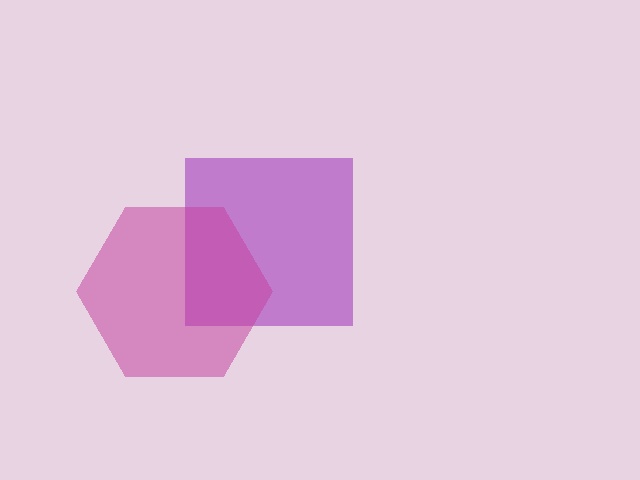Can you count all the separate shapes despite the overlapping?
Yes, there are 2 separate shapes.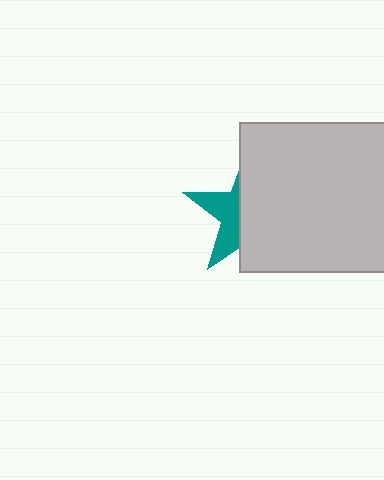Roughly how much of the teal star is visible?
A small part of it is visible (roughly 37%).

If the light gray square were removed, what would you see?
You would see the complete teal star.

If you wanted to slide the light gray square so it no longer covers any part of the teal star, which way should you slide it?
Slide it right — that is the most direct way to separate the two shapes.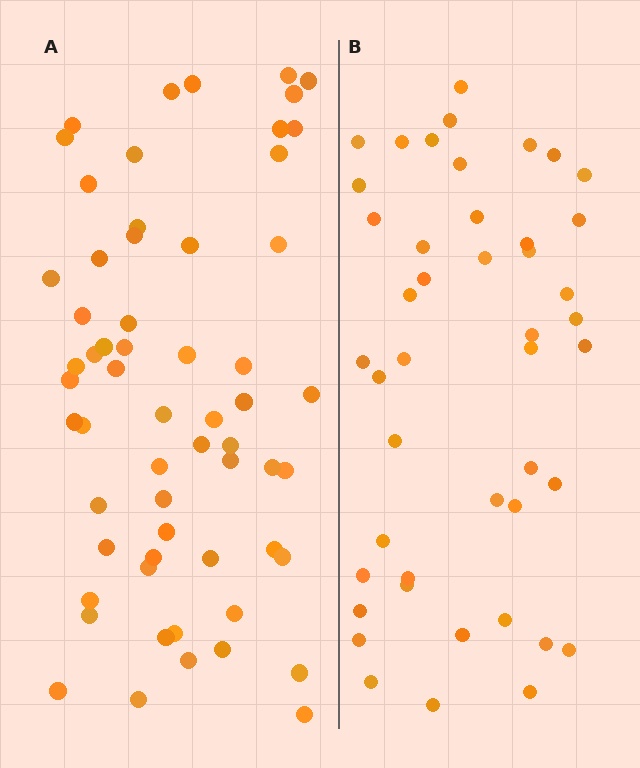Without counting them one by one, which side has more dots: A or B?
Region A (the left region) has more dots.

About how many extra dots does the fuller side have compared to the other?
Region A has approximately 15 more dots than region B.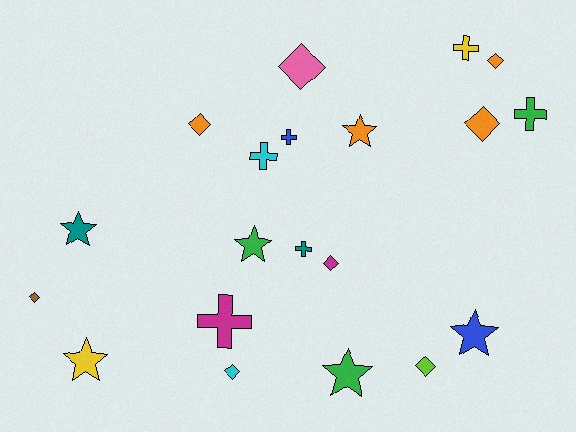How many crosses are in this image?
There are 6 crosses.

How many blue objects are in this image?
There are 2 blue objects.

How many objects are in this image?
There are 20 objects.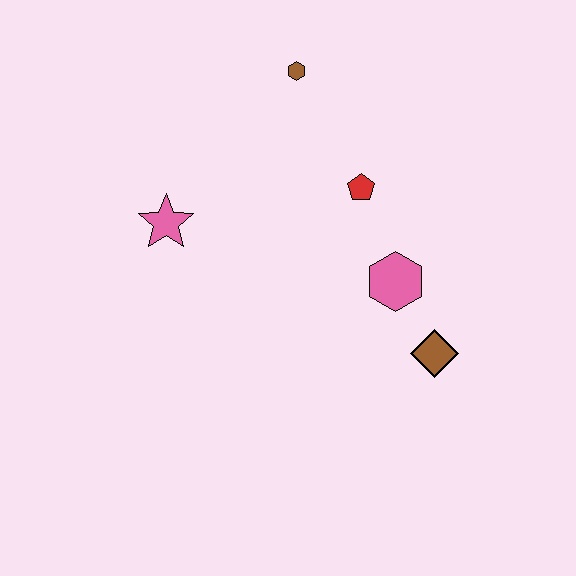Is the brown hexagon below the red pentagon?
No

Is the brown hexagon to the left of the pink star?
No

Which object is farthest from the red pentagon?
The pink star is farthest from the red pentagon.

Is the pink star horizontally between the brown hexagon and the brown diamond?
No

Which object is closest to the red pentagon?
The pink hexagon is closest to the red pentagon.